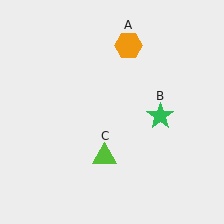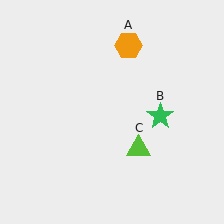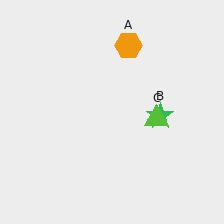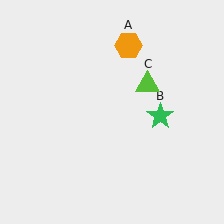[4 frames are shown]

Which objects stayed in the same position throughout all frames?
Orange hexagon (object A) and green star (object B) remained stationary.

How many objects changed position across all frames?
1 object changed position: lime triangle (object C).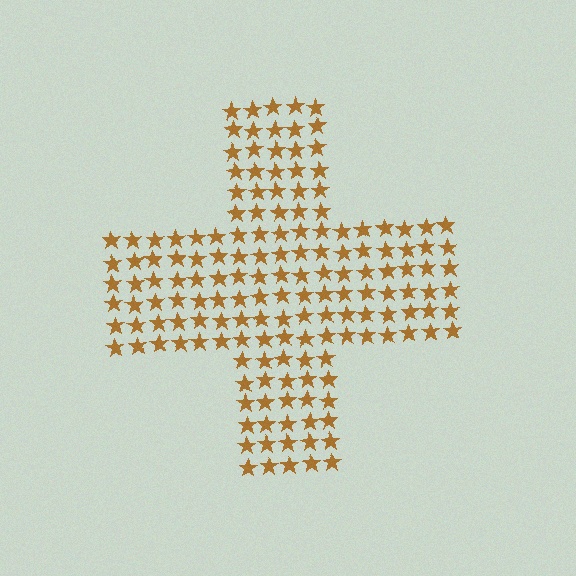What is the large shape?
The large shape is a cross.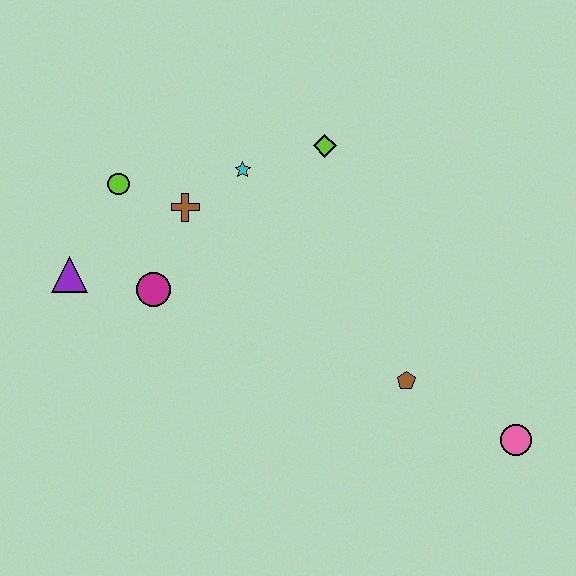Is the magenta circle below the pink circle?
No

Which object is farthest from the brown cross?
The pink circle is farthest from the brown cross.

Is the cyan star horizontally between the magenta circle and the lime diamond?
Yes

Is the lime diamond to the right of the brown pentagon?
No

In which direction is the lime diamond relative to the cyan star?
The lime diamond is to the right of the cyan star.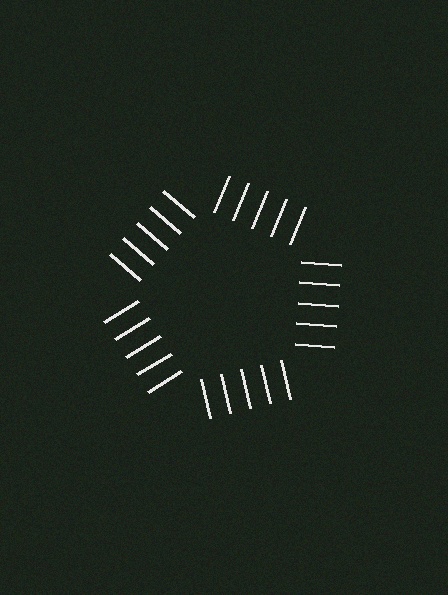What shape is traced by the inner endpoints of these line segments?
An illusory pentagon — the line segments terminate on its edges but no continuous stroke is drawn.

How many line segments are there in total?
25 — 5 along each of the 5 edges.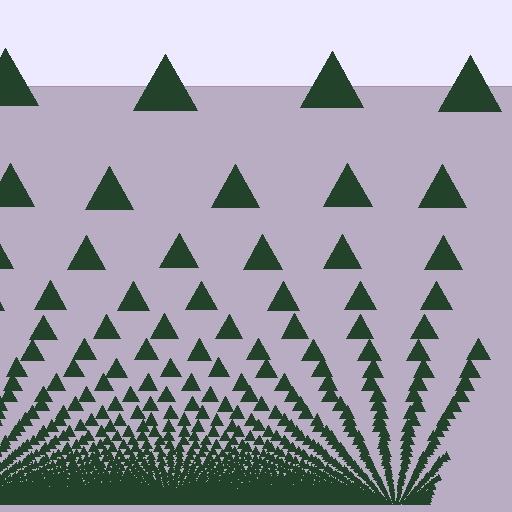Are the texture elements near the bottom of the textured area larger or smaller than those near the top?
Smaller. The gradient is inverted — elements near the bottom are smaller and denser.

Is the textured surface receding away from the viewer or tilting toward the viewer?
The surface appears to tilt toward the viewer. Texture elements get larger and sparser toward the top.